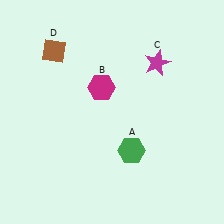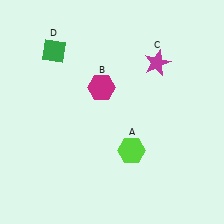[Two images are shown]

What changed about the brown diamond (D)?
In Image 1, D is brown. In Image 2, it changed to green.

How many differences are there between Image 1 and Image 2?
There are 2 differences between the two images.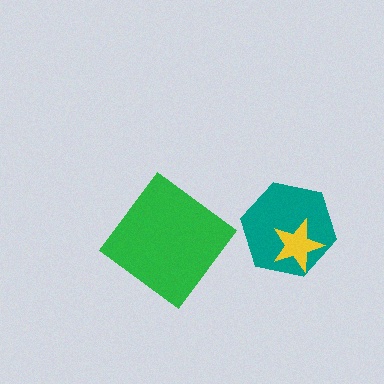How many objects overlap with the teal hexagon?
1 object overlaps with the teal hexagon.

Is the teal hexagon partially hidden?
Yes, it is partially covered by another shape.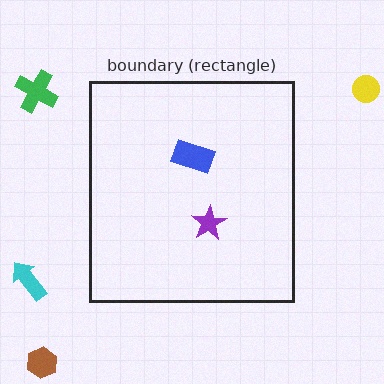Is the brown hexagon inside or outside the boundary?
Outside.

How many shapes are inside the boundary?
2 inside, 4 outside.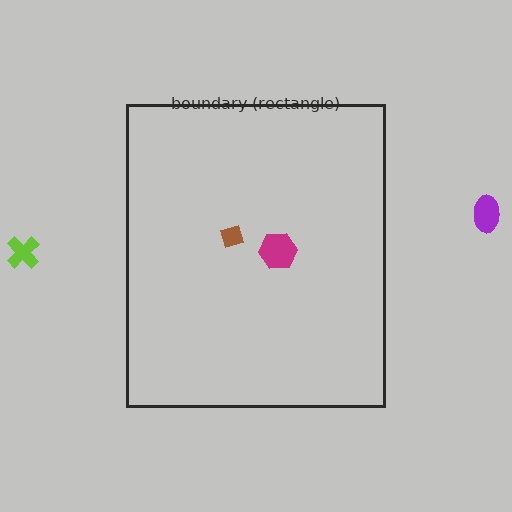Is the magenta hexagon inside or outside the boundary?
Inside.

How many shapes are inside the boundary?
2 inside, 2 outside.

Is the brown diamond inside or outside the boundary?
Inside.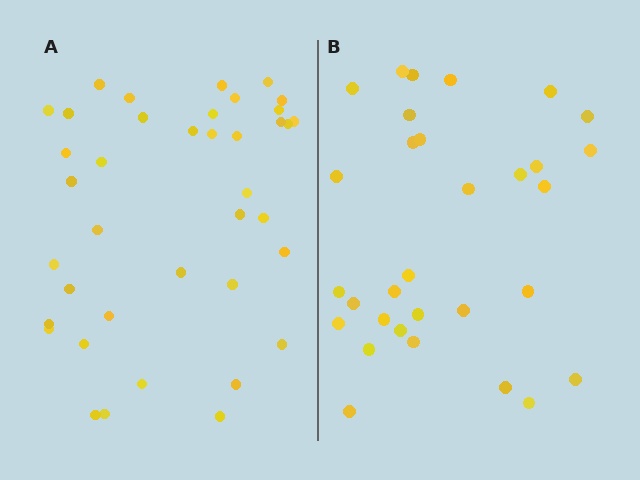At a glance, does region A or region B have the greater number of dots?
Region A (the left region) has more dots.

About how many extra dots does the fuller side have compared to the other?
Region A has roughly 8 or so more dots than region B.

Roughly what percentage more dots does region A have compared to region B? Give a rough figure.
About 25% more.